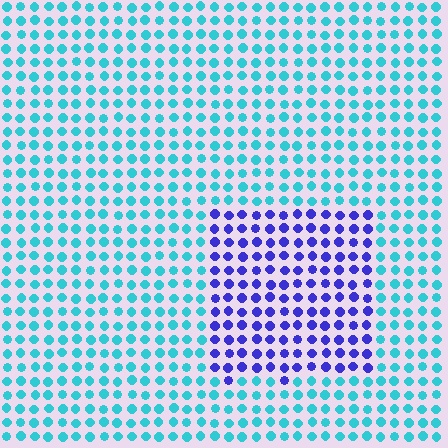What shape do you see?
I see a rectangle.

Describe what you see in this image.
The image is filled with small cyan elements in a uniform arrangement. A rectangle-shaped region is visible where the elements are tinted to a slightly different hue, forming a subtle color boundary.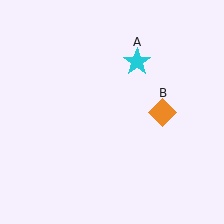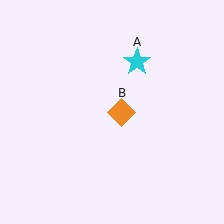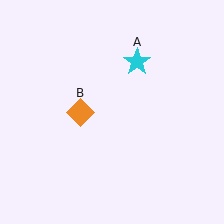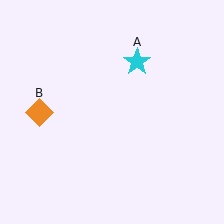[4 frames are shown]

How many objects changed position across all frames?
1 object changed position: orange diamond (object B).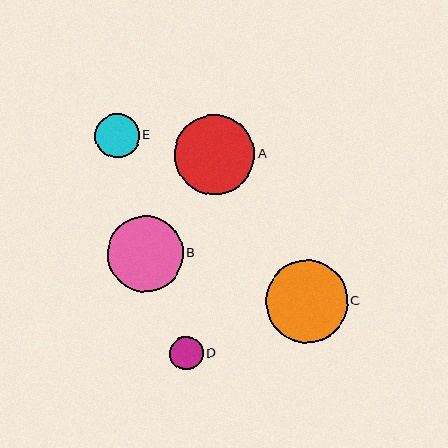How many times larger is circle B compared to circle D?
Circle B is approximately 2.3 times the size of circle D.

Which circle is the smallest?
Circle D is the smallest with a size of approximately 33 pixels.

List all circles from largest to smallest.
From largest to smallest: C, A, B, E, D.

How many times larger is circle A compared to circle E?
Circle A is approximately 1.8 times the size of circle E.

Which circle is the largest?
Circle C is the largest with a size of approximately 82 pixels.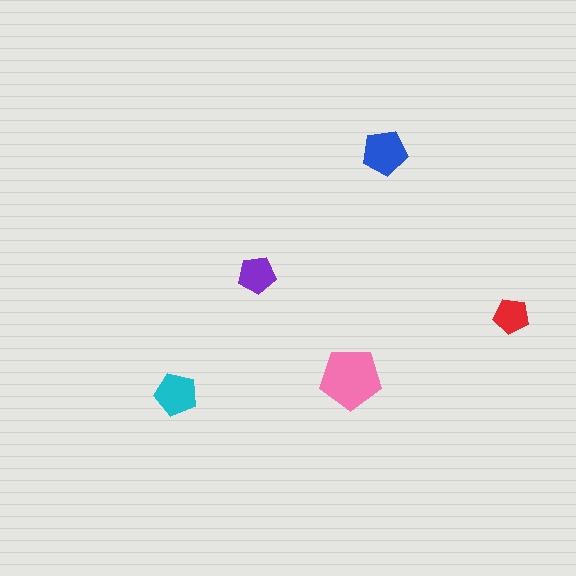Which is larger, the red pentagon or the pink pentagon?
The pink one.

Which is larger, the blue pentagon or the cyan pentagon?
The blue one.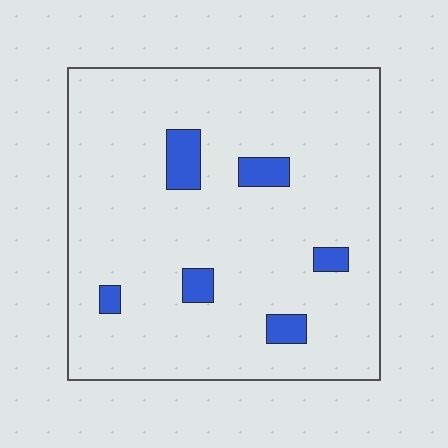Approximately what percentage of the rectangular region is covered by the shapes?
Approximately 10%.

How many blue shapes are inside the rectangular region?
6.